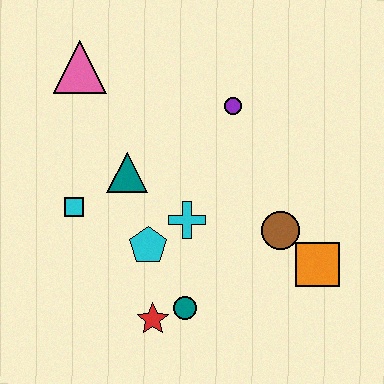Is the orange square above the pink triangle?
No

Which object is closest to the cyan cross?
The cyan pentagon is closest to the cyan cross.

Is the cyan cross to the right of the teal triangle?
Yes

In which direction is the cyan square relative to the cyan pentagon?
The cyan square is to the left of the cyan pentagon.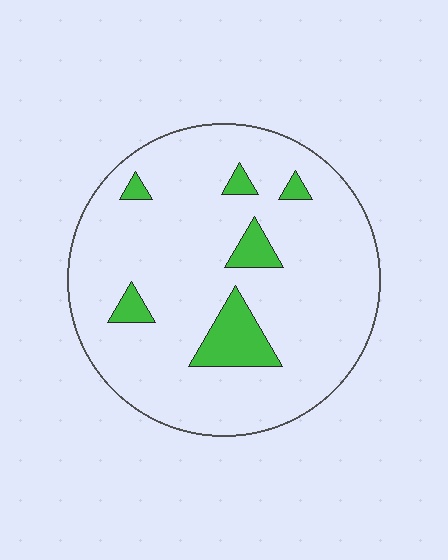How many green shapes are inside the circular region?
6.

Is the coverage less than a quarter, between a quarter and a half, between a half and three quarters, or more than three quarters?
Less than a quarter.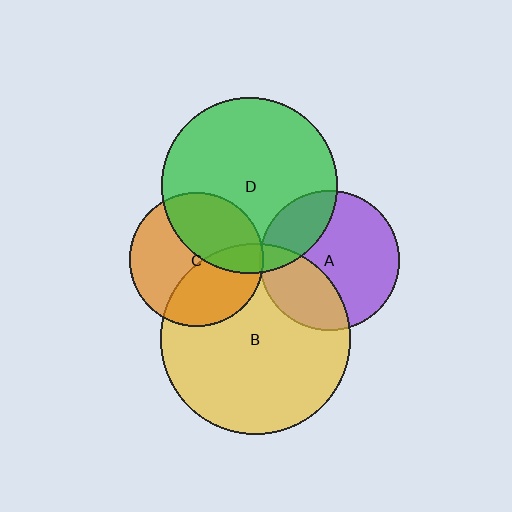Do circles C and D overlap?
Yes.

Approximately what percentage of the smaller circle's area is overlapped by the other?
Approximately 40%.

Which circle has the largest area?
Circle B (yellow).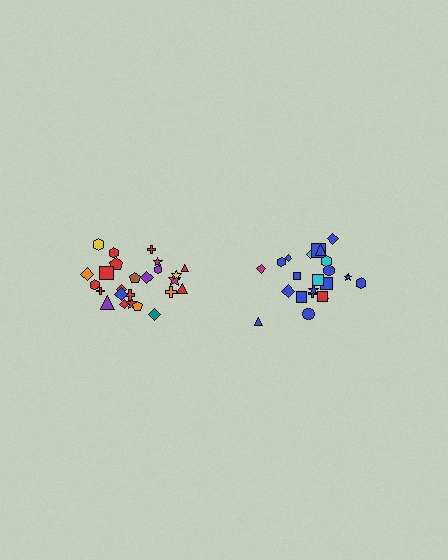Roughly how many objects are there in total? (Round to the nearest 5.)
Roughly 45 objects in total.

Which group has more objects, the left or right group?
The left group.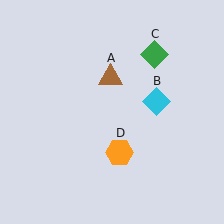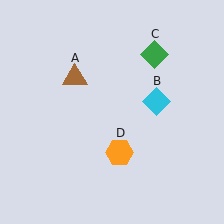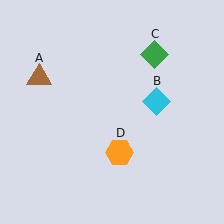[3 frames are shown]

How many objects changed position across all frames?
1 object changed position: brown triangle (object A).